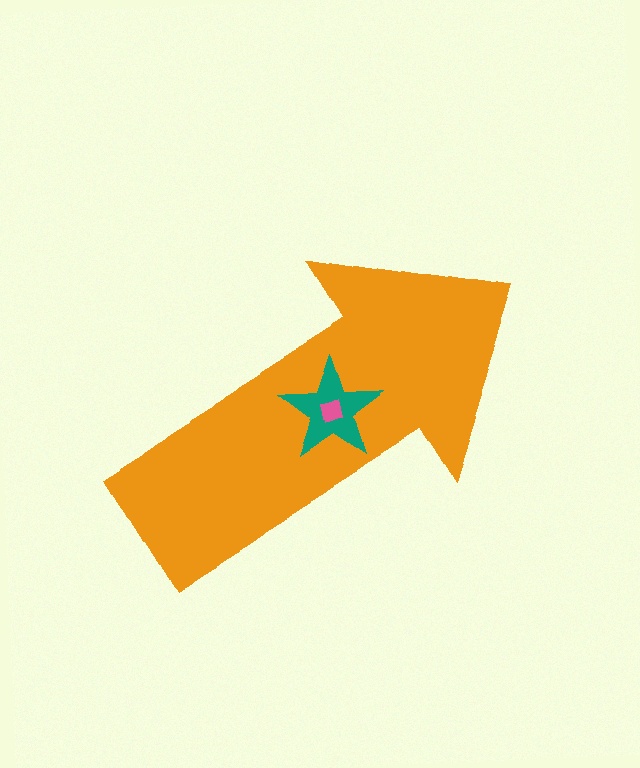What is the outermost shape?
The orange arrow.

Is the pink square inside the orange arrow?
Yes.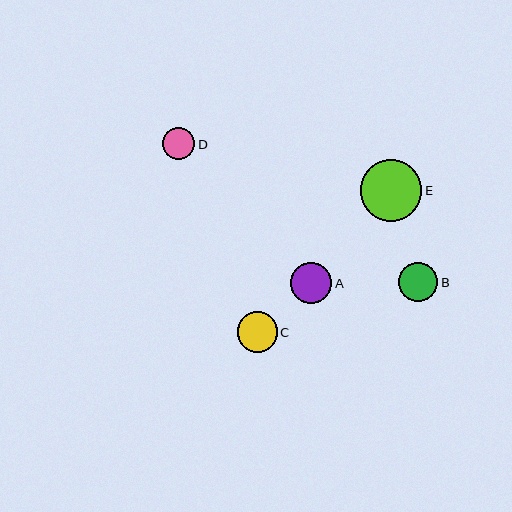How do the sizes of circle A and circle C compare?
Circle A and circle C are approximately the same size.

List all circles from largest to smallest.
From largest to smallest: E, A, C, B, D.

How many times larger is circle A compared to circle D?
Circle A is approximately 1.3 times the size of circle D.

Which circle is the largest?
Circle E is the largest with a size of approximately 62 pixels.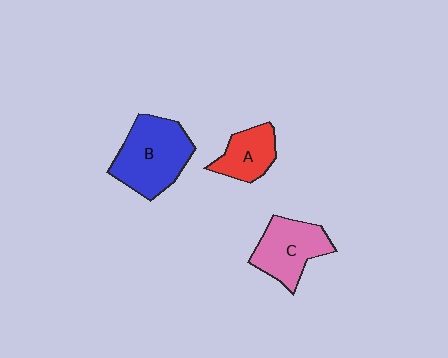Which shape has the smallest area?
Shape A (red).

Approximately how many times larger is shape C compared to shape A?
Approximately 1.4 times.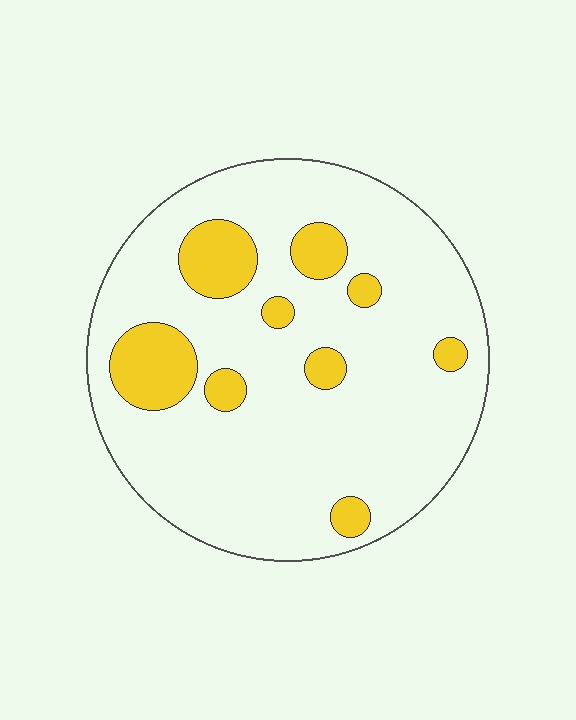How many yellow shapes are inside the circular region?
9.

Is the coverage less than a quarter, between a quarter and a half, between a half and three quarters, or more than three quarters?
Less than a quarter.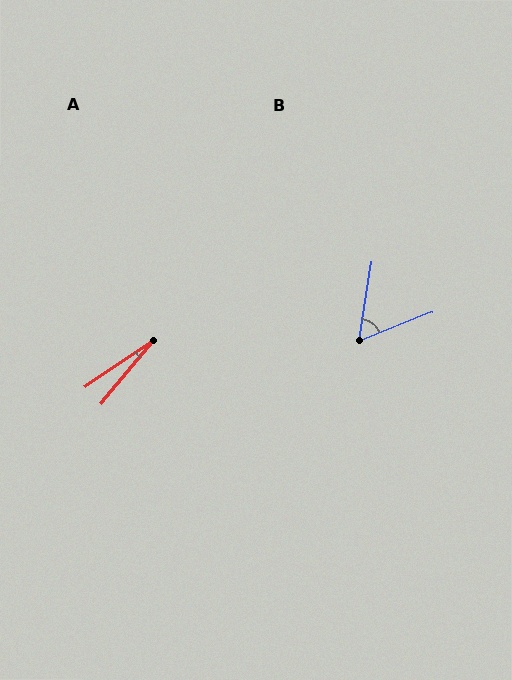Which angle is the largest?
B, at approximately 58 degrees.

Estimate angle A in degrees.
Approximately 16 degrees.